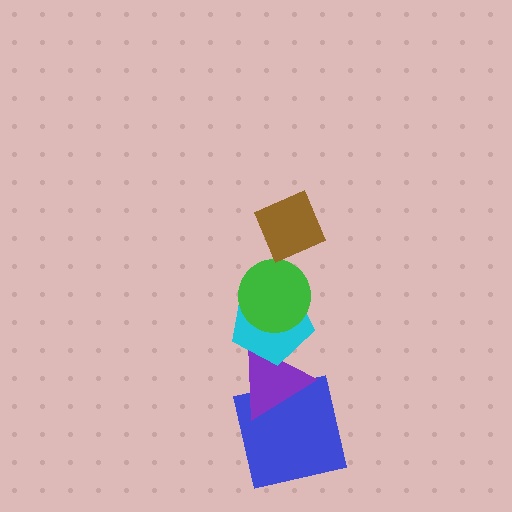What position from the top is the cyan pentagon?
The cyan pentagon is 3rd from the top.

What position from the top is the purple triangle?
The purple triangle is 4th from the top.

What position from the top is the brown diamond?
The brown diamond is 1st from the top.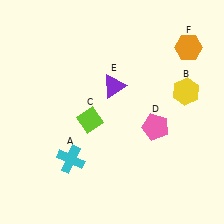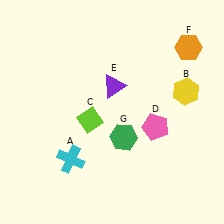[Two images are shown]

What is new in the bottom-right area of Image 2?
A green hexagon (G) was added in the bottom-right area of Image 2.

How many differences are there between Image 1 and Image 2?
There is 1 difference between the two images.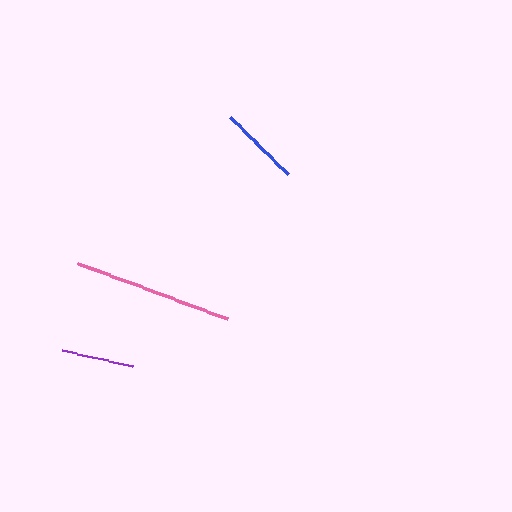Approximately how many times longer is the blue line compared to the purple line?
The blue line is approximately 1.1 times the length of the purple line.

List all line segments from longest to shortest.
From longest to shortest: pink, blue, purple.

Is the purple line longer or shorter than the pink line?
The pink line is longer than the purple line.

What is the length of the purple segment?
The purple segment is approximately 73 pixels long.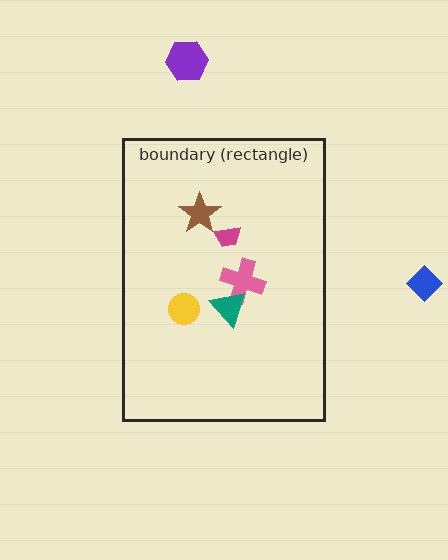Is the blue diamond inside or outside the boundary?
Outside.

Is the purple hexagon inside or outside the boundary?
Outside.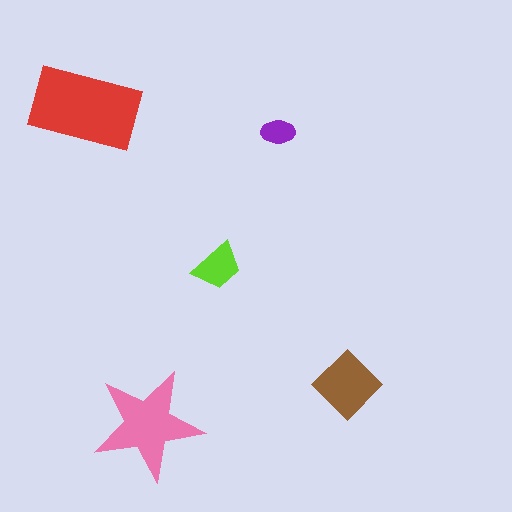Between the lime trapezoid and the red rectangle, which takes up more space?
The red rectangle.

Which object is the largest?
The red rectangle.